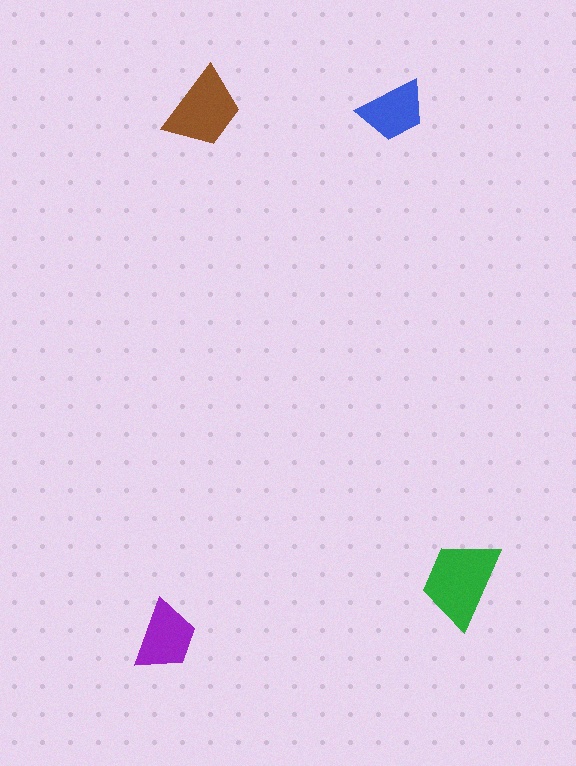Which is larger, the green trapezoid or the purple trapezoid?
The green one.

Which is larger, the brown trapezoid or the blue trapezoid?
The brown one.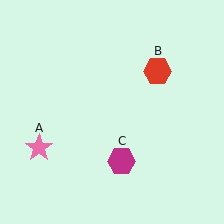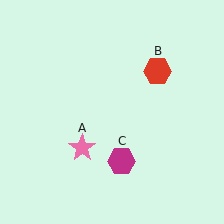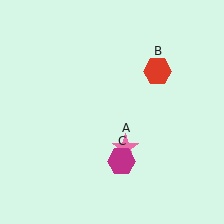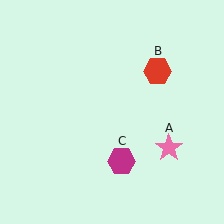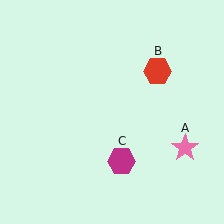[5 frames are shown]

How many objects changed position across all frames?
1 object changed position: pink star (object A).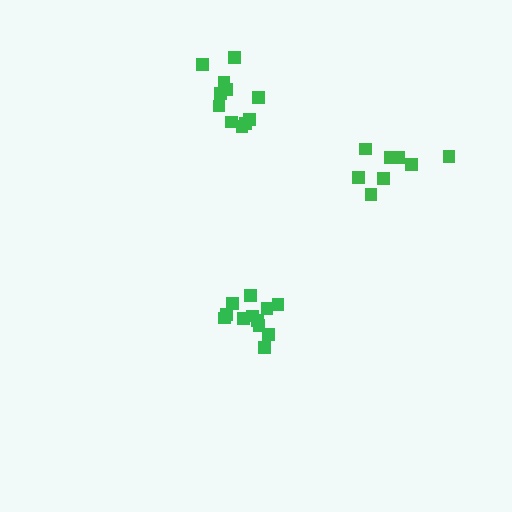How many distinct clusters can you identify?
There are 3 distinct clusters.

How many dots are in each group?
Group 1: 12 dots, Group 2: 11 dots, Group 3: 8 dots (31 total).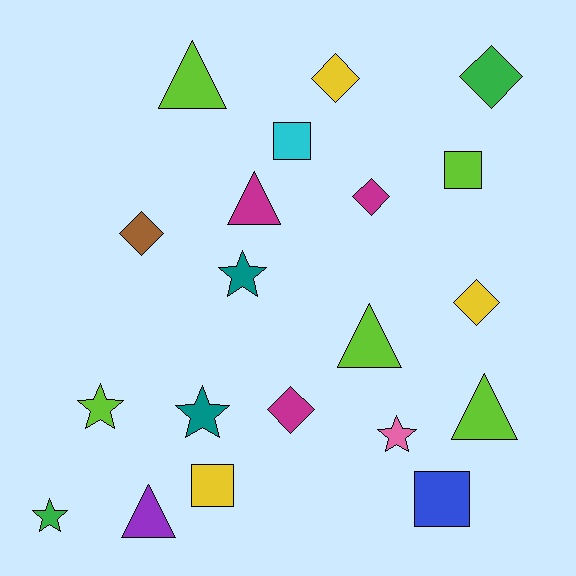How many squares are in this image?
There are 4 squares.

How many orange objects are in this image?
There are no orange objects.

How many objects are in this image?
There are 20 objects.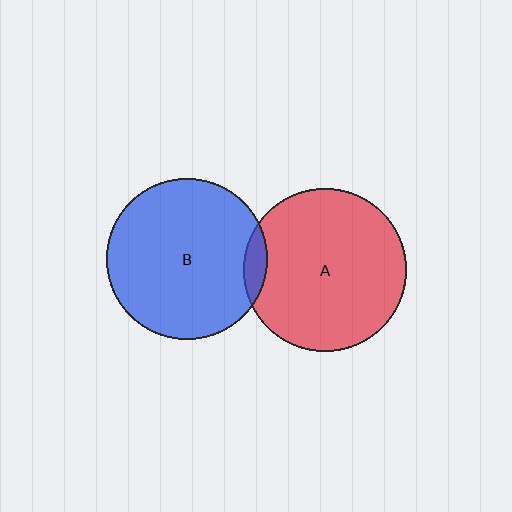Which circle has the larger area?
Circle A (red).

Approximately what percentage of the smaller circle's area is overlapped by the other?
Approximately 5%.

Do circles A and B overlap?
Yes.